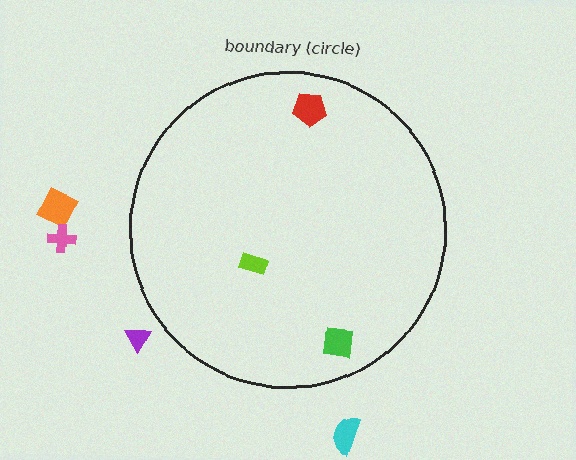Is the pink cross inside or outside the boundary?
Outside.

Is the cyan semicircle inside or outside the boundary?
Outside.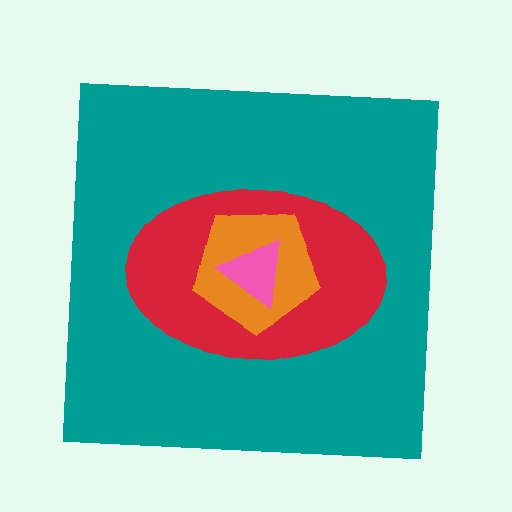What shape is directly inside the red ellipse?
The orange pentagon.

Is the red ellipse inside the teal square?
Yes.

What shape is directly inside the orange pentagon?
The pink triangle.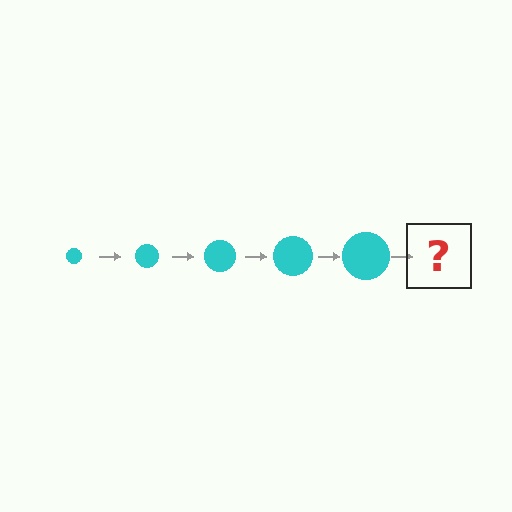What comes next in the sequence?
The next element should be a cyan circle, larger than the previous one.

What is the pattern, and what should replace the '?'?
The pattern is that the circle gets progressively larger each step. The '?' should be a cyan circle, larger than the previous one.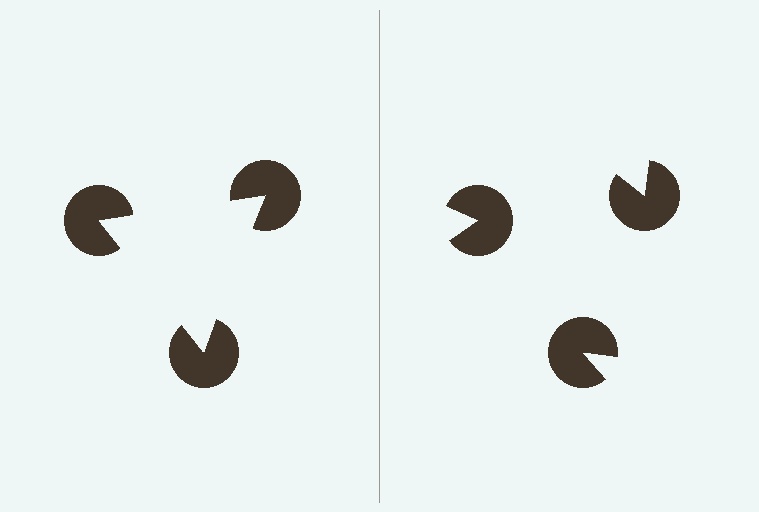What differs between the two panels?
The pac-man discs are positioned identically on both sides; only the wedge orientations differ. On the left they align to a triangle; on the right they are misaligned.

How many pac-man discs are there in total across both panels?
6 — 3 on each side.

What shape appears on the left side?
An illusory triangle.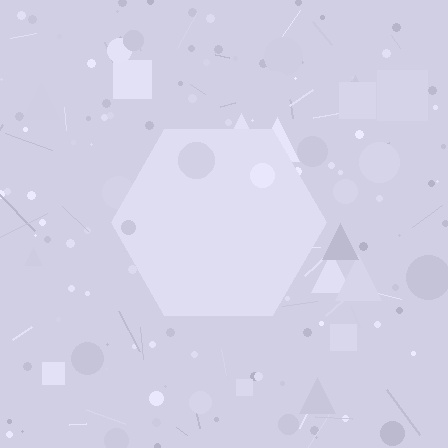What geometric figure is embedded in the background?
A hexagon is embedded in the background.